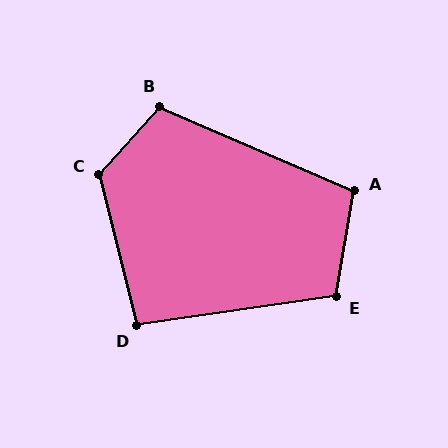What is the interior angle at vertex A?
Approximately 104 degrees (obtuse).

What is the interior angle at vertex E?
Approximately 107 degrees (obtuse).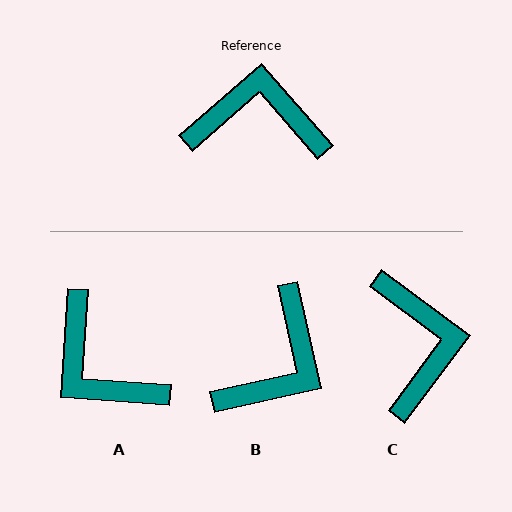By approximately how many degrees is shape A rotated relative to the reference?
Approximately 135 degrees counter-clockwise.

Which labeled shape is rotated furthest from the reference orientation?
A, about 135 degrees away.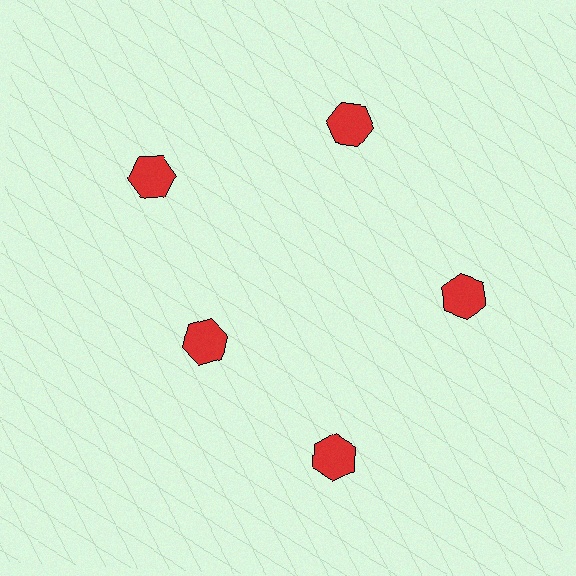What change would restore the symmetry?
The symmetry would be restored by moving it outward, back onto the ring so that all 5 hexagons sit at equal angles and equal distance from the center.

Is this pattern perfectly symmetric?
No. The 5 red hexagons are arranged in a ring, but one element near the 8 o'clock position is pulled inward toward the center, breaking the 5-fold rotational symmetry.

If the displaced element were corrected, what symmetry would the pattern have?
It would have 5-fold rotational symmetry — the pattern would map onto itself every 72 degrees.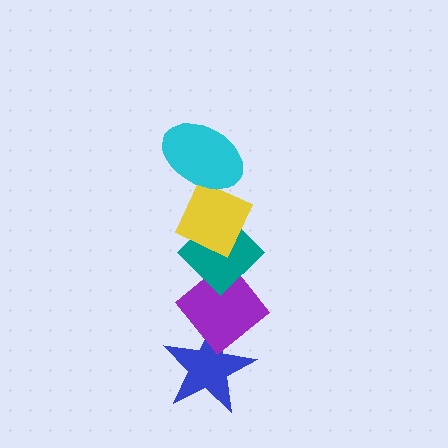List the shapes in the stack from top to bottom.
From top to bottom: the cyan ellipse, the yellow diamond, the teal diamond, the purple diamond, the blue star.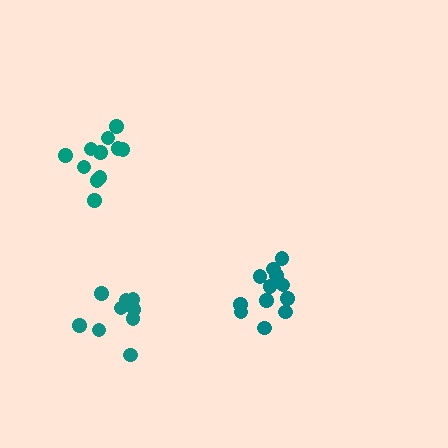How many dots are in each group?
Group 1: 11 dots, Group 2: 12 dots, Group 3: 9 dots (32 total).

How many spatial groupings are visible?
There are 3 spatial groupings.